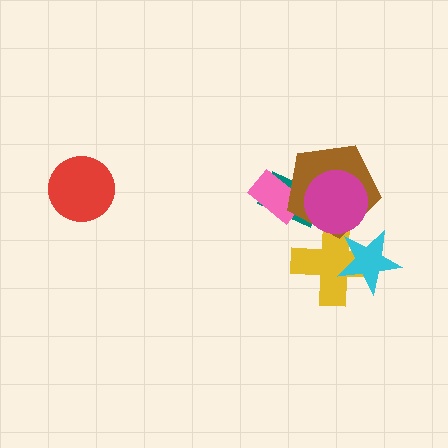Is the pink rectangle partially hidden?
Yes, it is partially covered by another shape.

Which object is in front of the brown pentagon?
The magenta circle is in front of the brown pentagon.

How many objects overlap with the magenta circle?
3 objects overlap with the magenta circle.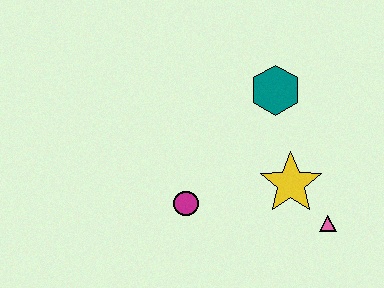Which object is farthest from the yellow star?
The magenta circle is farthest from the yellow star.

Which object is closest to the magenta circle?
The yellow star is closest to the magenta circle.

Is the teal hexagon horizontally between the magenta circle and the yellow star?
Yes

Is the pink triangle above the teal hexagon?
No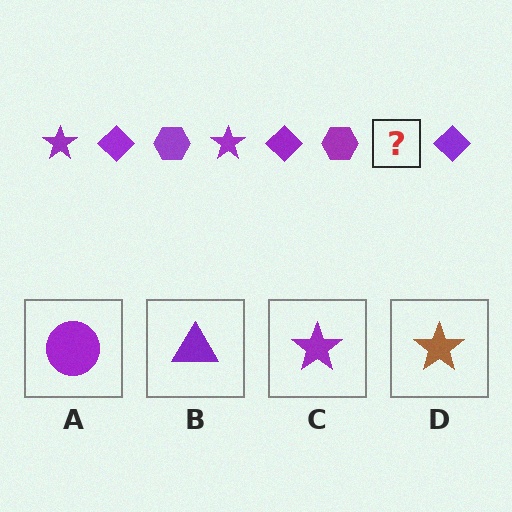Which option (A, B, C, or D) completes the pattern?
C.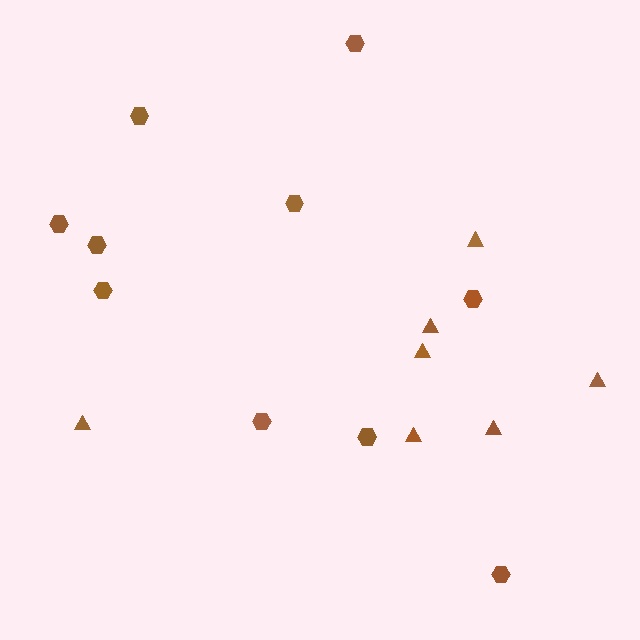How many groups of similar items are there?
There are 2 groups: one group of hexagons (10) and one group of triangles (7).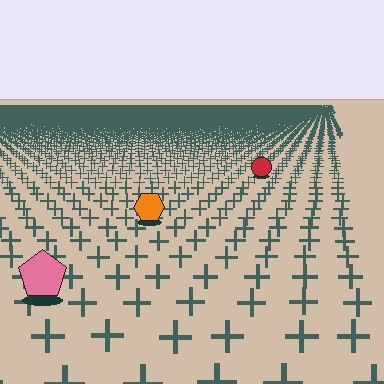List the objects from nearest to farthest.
From nearest to farthest: the pink pentagon, the orange hexagon, the red circle.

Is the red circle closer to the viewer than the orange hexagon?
No. The orange hexagon is closer — you can tell from the texture gradient: the ground texture is coarser near it.